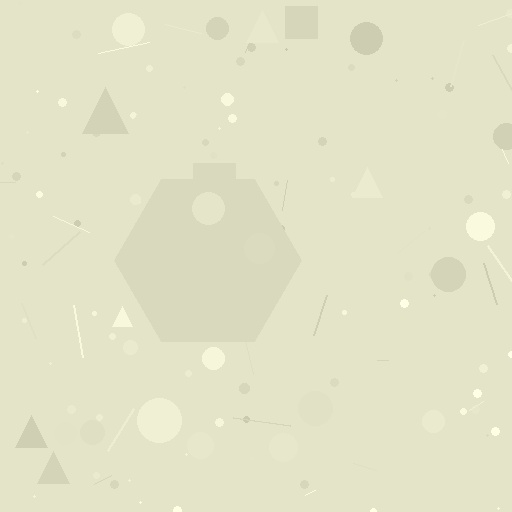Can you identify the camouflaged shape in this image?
The camouflaged shape is a hexagon.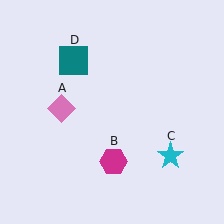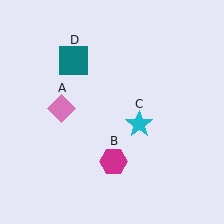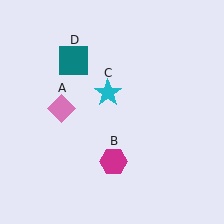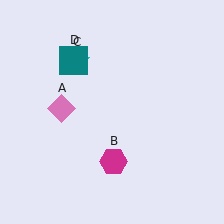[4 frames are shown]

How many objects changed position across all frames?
1 object changed position: cyan star (object C).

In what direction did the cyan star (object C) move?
The cyan star (object C) moved up and to the left.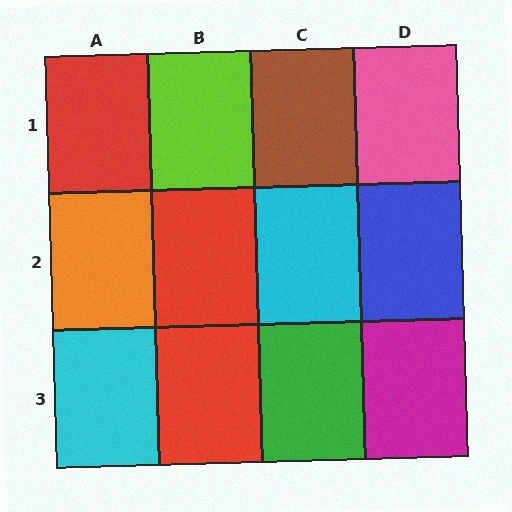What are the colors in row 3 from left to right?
Cyan, red, green, magenta.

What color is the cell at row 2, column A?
Orange.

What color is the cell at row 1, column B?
Lime.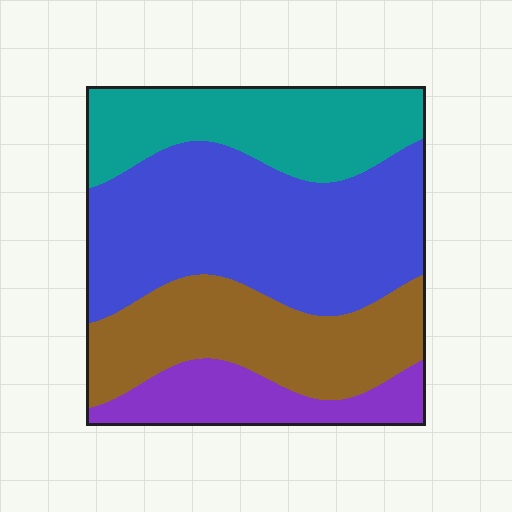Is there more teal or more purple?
Teal.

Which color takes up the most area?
Blue, at roughly 40%.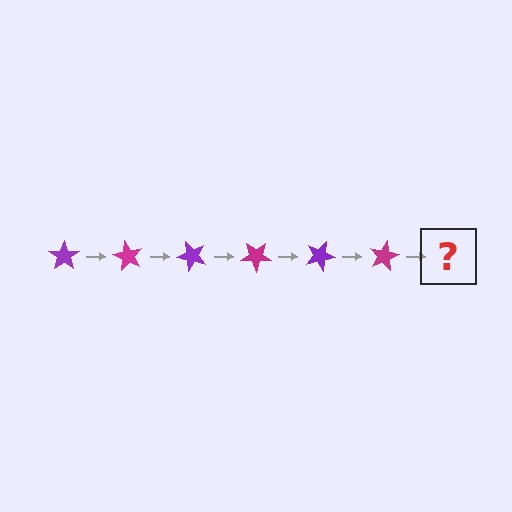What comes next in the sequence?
The next element should be a purple star, rotated 360 degrees from the start.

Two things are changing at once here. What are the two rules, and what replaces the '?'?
The two rules are that it rotates 60 degrees each step and the color cycles through purple and magenta. The '?' should be a purple star, rotated 360 degrees from the start.